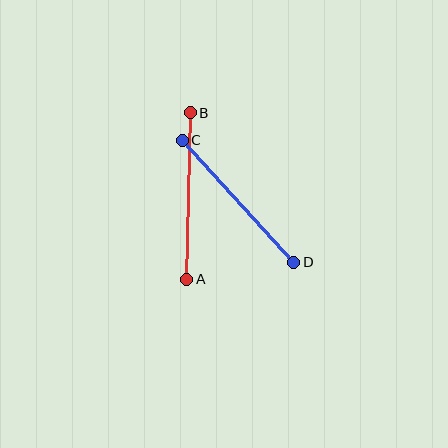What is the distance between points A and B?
The distance is approximately 166 pixels.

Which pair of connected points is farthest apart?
Points A and B are farthest apart.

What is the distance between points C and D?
The distance is approximately 165 pixels.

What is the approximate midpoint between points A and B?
The midpoint is at approximately (188, 196) pixels.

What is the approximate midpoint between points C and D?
The midpoint is at approximately (238, 201) pixels.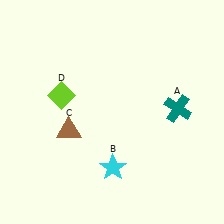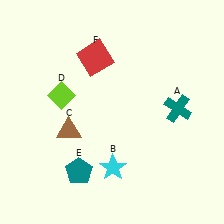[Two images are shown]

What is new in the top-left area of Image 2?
A red square (F) was added in the top-left area of Image 2.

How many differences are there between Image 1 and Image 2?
There are 2 differences between the two images.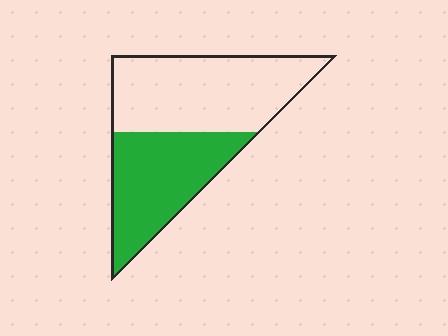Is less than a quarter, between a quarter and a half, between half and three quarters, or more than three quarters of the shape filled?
Between a quarter and a half.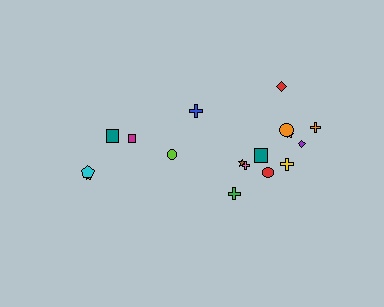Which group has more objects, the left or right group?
The right group.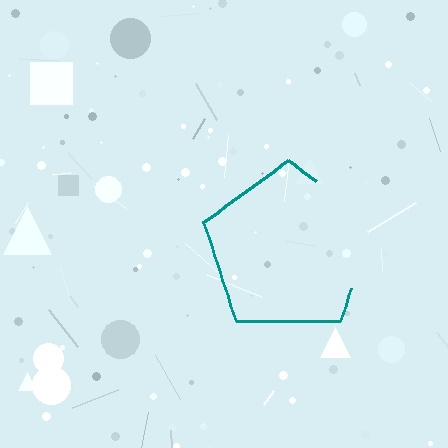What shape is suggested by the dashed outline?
The dashed outline suggests a pentagon.